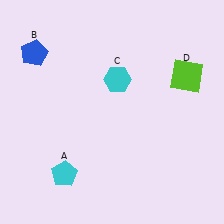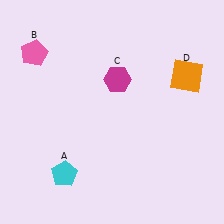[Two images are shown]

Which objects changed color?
B changed from blue to pink. C changed from cyan to magenta. D changed from lime to orange.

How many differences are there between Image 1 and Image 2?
There are 3 differences between the two images.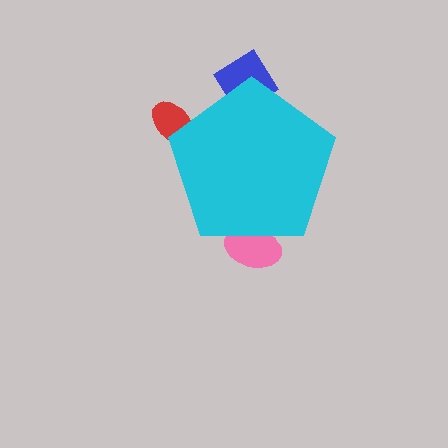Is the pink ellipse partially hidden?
Yes, the pink ellipse is partially hidden behind the cyan pentagon.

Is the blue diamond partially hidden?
Yes, the blue diamond is partially hidden behind the cyan pentagon.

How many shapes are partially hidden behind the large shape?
3 shapes are partially hidden.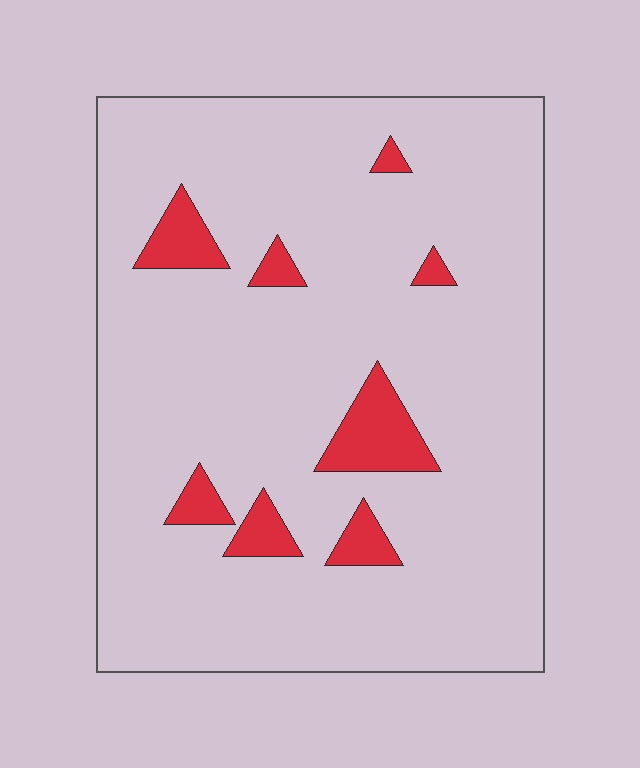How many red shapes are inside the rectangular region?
8.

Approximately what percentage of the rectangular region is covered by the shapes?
Approximately 10%.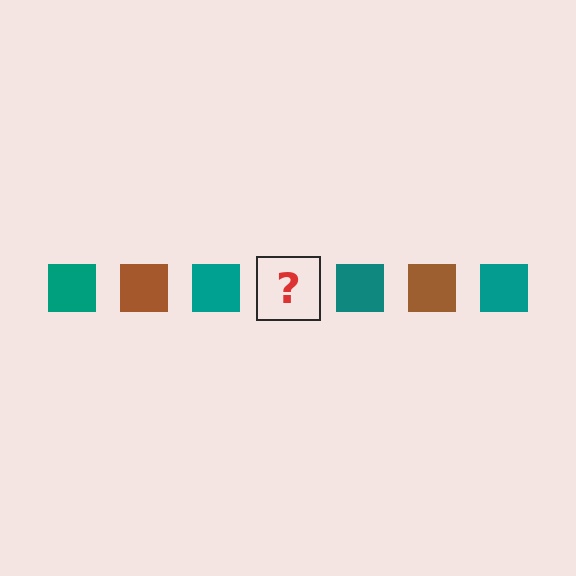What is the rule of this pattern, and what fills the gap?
The rule is that the pattern cycles through teal, brown squares. The gap should be filled with a brown square.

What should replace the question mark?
The question mark should be replaced with a brown square.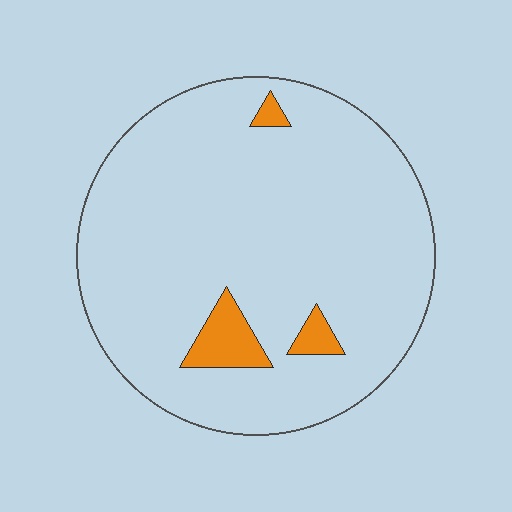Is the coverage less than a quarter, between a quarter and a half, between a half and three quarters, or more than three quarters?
Less than a quarter.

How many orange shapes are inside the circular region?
3.